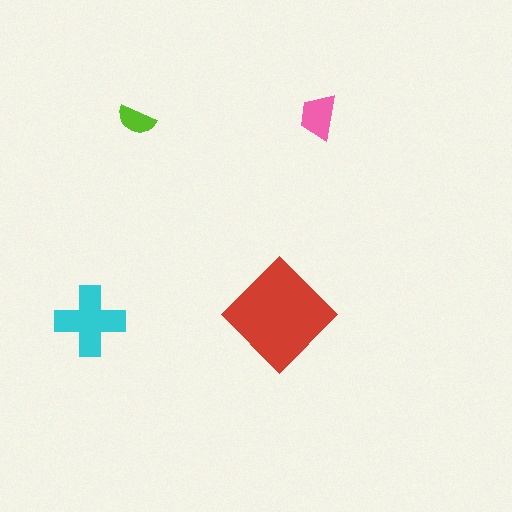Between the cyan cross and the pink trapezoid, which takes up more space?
The cyan cross.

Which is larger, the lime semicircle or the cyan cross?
The cyan cross.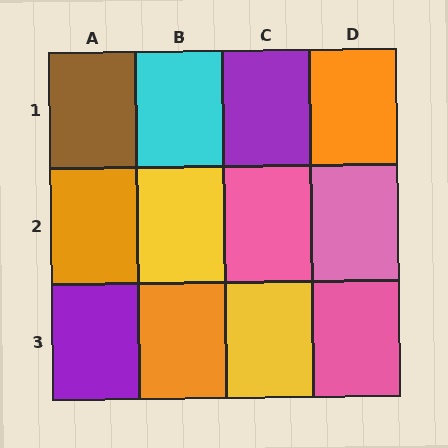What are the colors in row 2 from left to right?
Orange, yellow, pink, pink.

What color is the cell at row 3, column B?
Orange.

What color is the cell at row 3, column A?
Purple.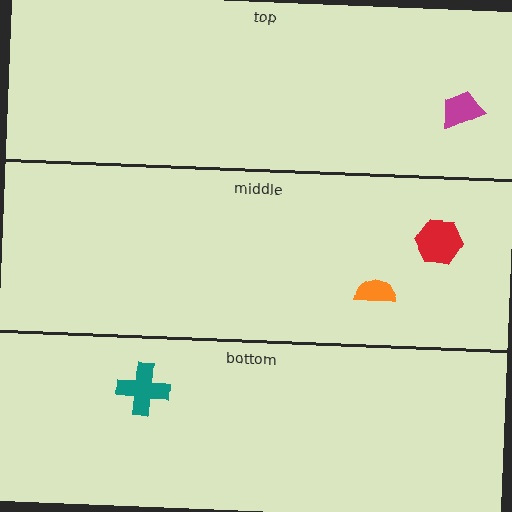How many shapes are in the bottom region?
1.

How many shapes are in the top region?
1.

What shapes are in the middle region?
The orange semicircle, the red hexagon.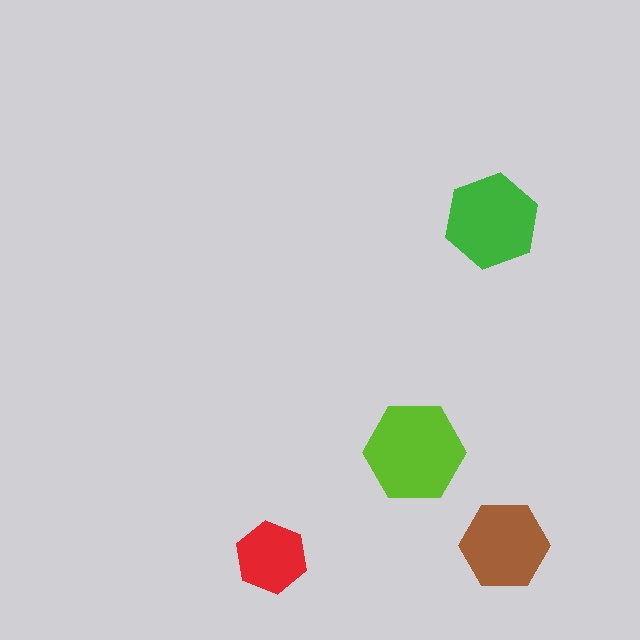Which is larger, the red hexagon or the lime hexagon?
The lime one.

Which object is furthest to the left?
The red hexagon is leftmost.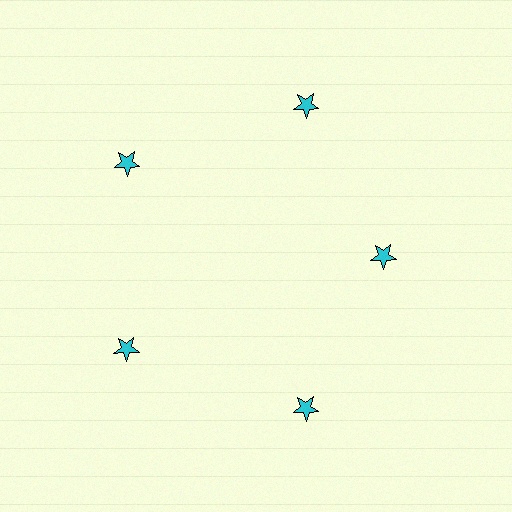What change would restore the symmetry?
The symmetry would be restored by moving it outward, back onto the ring so that all 5 stars sit at equal angles and equal distance from the center.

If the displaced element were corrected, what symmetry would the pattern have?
It would have 5-fold rotational symmetry — the pattern would map onto itself every 72 degrees.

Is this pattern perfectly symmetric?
No. The 5 cyan stars are arranged in a ring, but one element near the 3 o'clock position is pulled inward toward the center, breaking the 5-fold rotational symmetry.